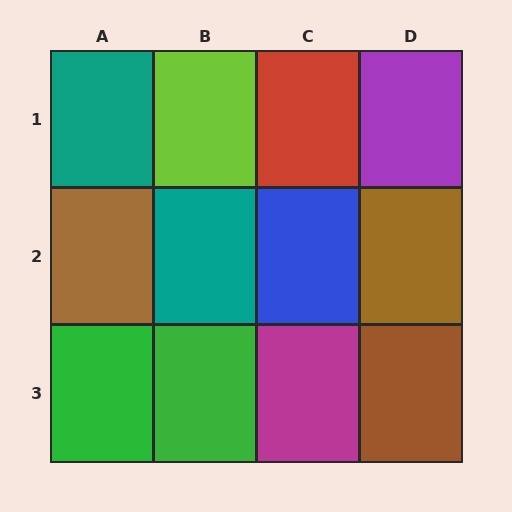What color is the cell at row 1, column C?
Red.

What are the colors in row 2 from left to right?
Brown, teal, blue, brown.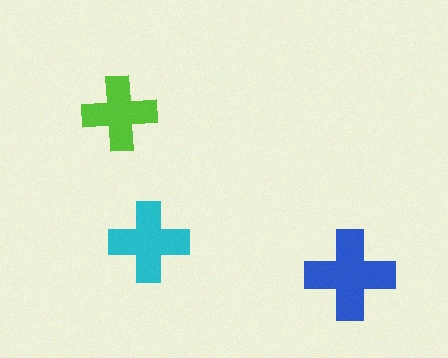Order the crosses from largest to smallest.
the blue one, the cyan one, the lime one.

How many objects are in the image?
There are 3 objects in the image.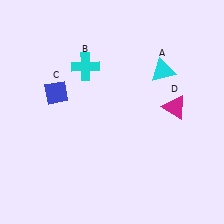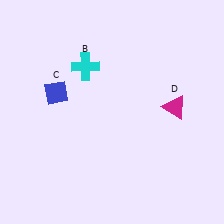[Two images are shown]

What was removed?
The cyan triangle (A) was removed in Image 2.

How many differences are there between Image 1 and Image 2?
There is 1 difference between the two images.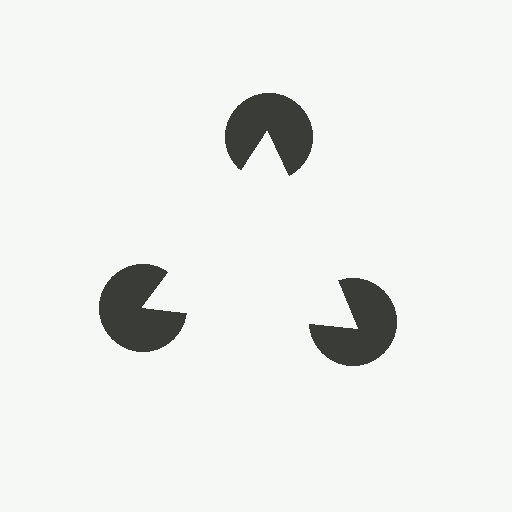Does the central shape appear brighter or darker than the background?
It typically appears slightly brighter than the background, even though no actual brightness change is drawn.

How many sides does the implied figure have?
3 sides.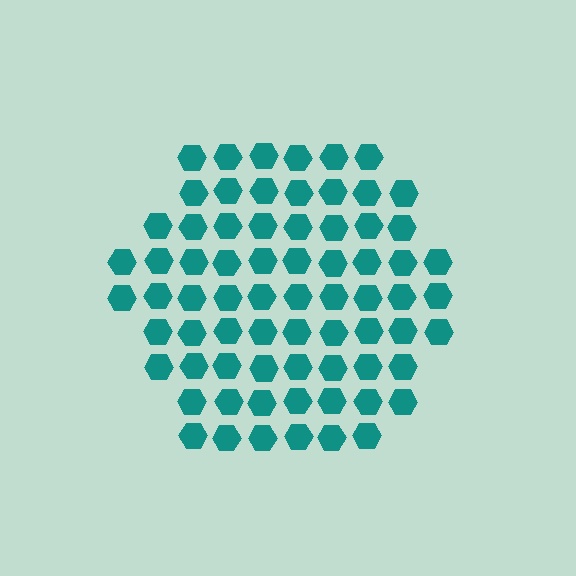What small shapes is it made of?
It is made of small hexagons.